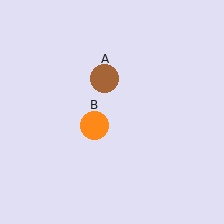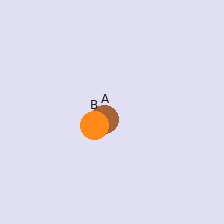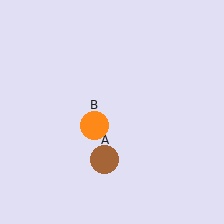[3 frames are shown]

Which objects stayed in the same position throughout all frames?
Orange circle (object B) remained stationary.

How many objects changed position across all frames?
1 object changed position: brown circle (object A).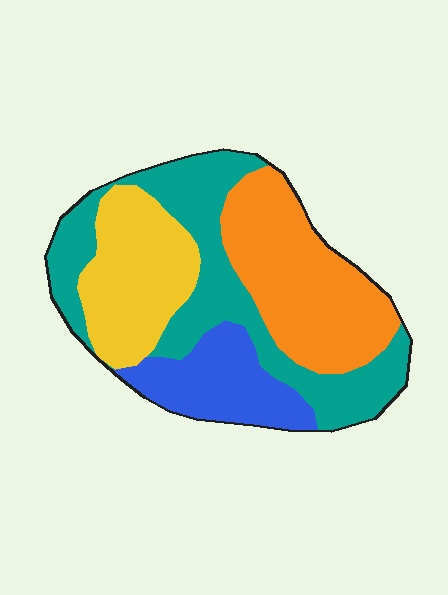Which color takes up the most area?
Teal, at roughly 35%.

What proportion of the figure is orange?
Orange takes up about one quarter (1/4) of the figure.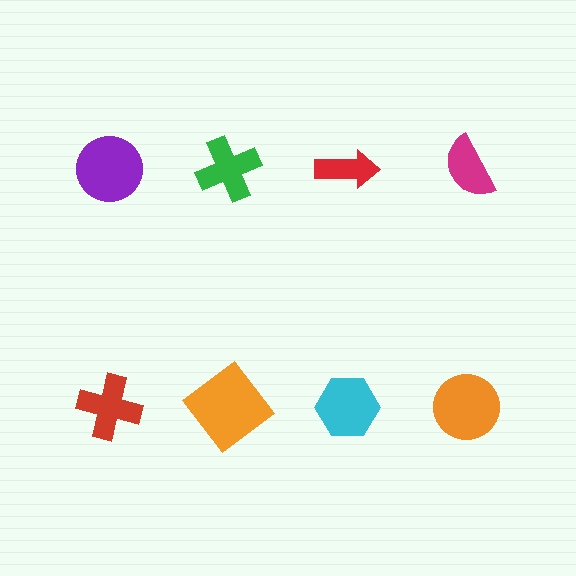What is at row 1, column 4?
A magenta semicircle.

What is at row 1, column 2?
A green cross.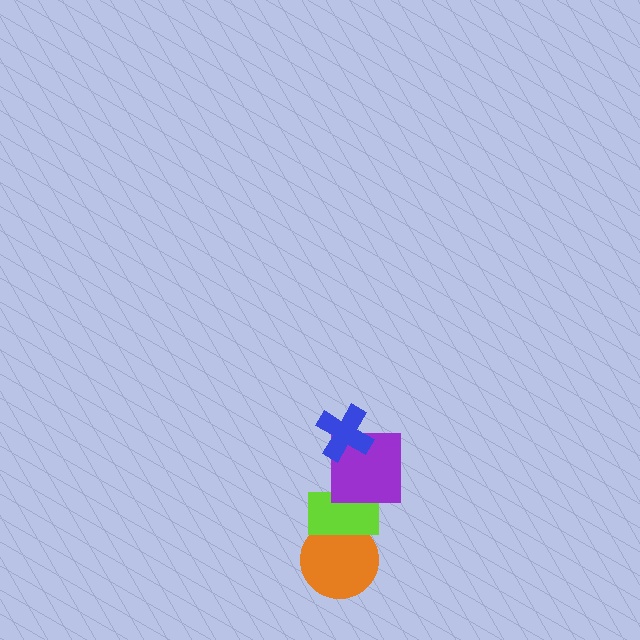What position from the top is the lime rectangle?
The lime rectangle is 3rd from the top.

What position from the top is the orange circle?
The orange circle is 4th from the top.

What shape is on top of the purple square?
The blue cross is on top of the purple square.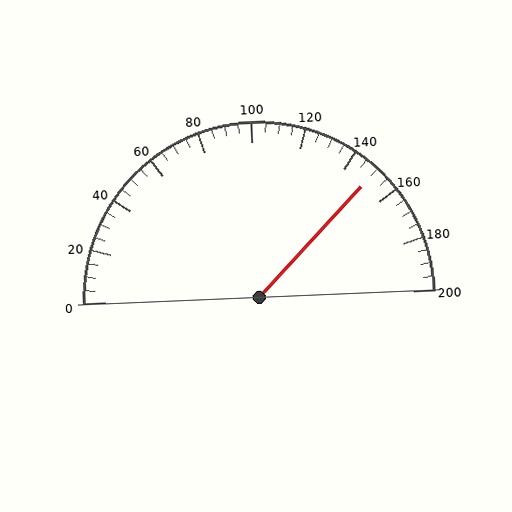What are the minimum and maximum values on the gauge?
The gauge ranges from 0 to 200.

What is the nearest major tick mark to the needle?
The nearest major tick mark is 160.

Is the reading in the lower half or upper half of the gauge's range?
The reading is in the upper half of the range (0 to 200).